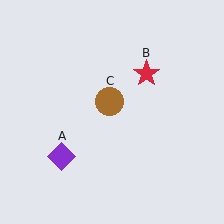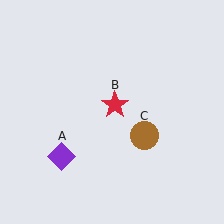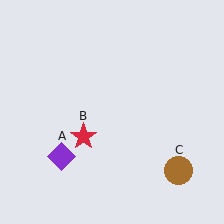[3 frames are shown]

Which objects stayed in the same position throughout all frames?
Purple diamond (object A) remained stationary.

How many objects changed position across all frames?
2 objects changed position: red star (object B), brown circle (object C).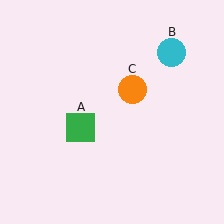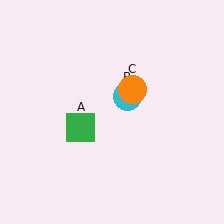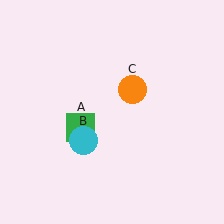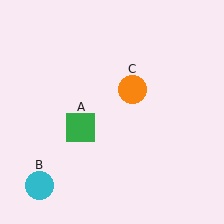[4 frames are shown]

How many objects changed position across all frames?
1 object changed position: cyan circle (object B).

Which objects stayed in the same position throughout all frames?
Green square (object A) and orange circle (object C) remained stationary.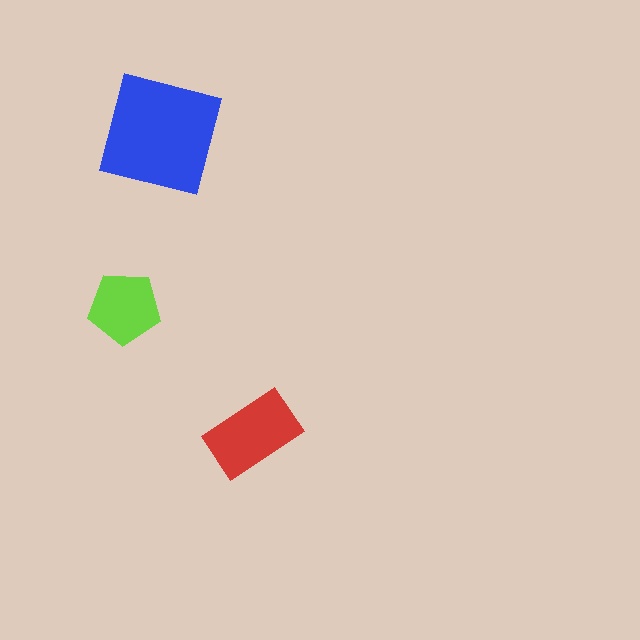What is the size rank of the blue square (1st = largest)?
1st.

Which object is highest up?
The blue square is topmost.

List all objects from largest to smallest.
The blue square, the red rectangle, the lime pentagon.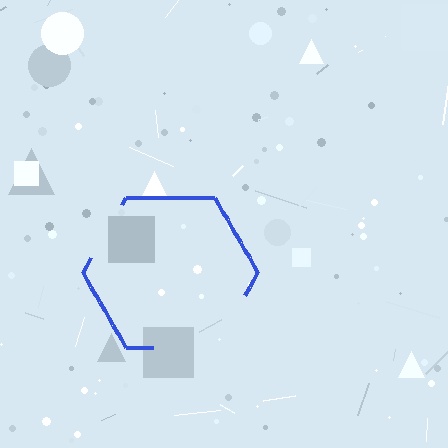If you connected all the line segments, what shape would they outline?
They would outline a hexagon.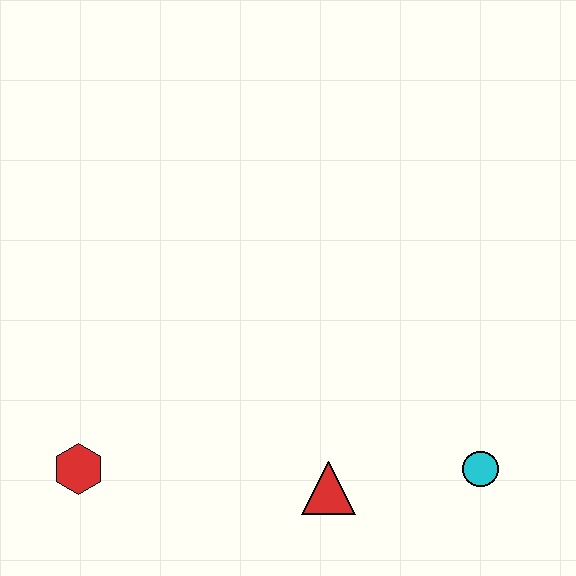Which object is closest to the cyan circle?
The red triangle is closest to the cyan circle.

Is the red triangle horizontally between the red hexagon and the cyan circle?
Yes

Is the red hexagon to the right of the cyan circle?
No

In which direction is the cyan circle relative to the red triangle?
The cyan circle is to the right of the red triangle.